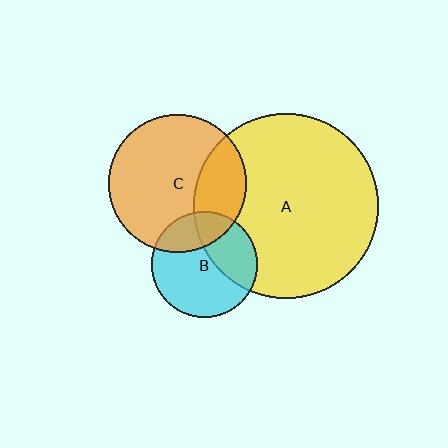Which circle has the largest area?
Circle A (yellow).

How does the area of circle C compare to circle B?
Approximately 1.7 times.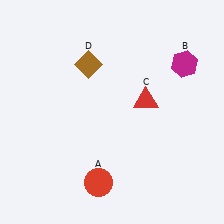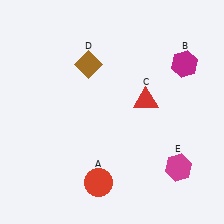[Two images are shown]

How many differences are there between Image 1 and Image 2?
There is 1 difference between the two images.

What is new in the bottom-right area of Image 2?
A magenta hexagon (E) was added in the bottom-right area of Image 2.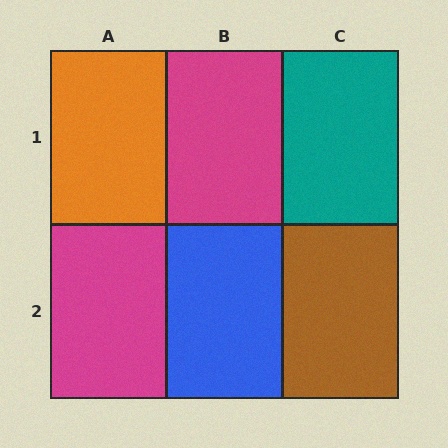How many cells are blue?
1 cell is blue.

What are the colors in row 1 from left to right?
Orange, magenta, teal.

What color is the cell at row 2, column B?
Blue.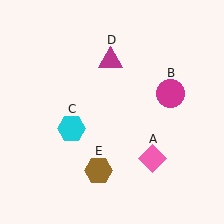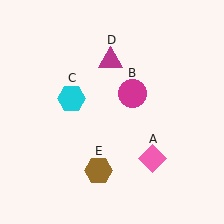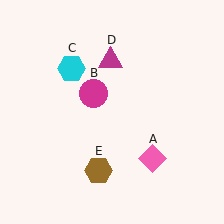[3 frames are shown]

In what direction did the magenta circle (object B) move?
The magenta circle (object B) moved left.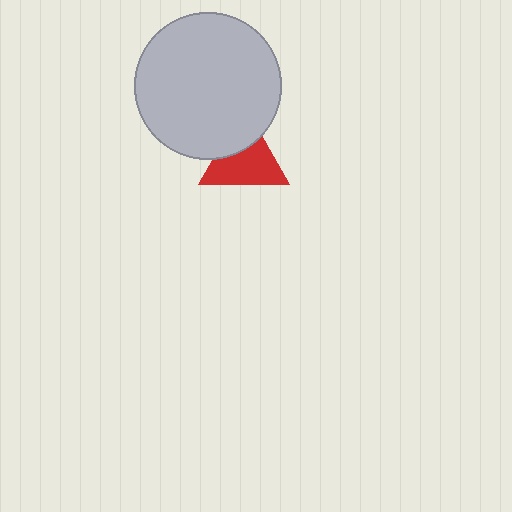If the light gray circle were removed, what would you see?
You would see the complete red triangle.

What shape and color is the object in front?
The object in front is a light gray circle.